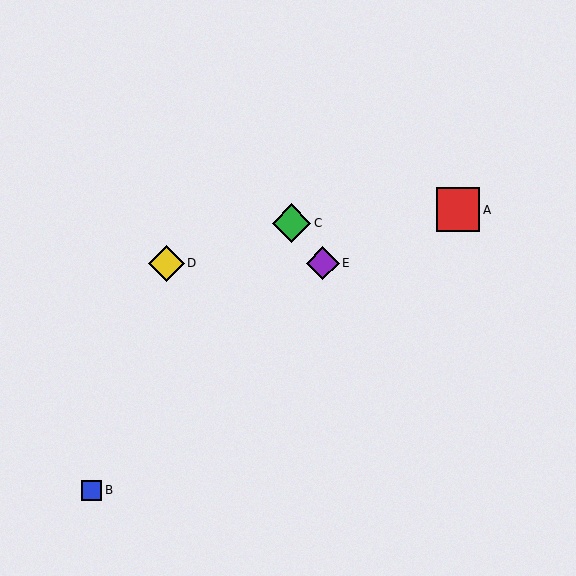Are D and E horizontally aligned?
Yes, both are at y≈263.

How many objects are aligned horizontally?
2 objects (D, E) are aligned horizontally.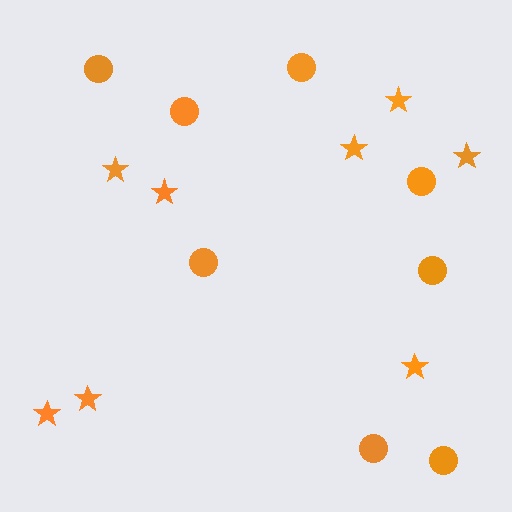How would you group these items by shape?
There are 2 groups: one group of circles (8) and one group of stars (8).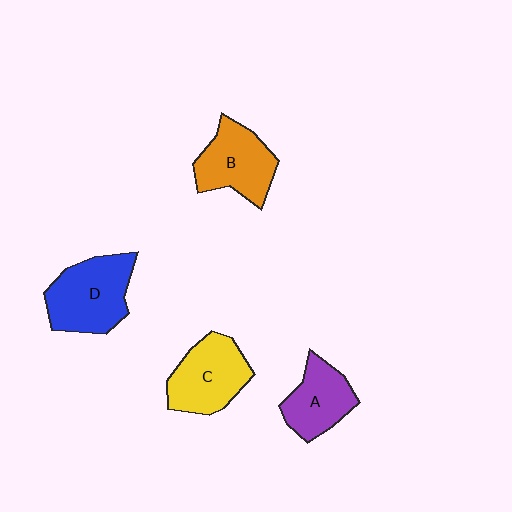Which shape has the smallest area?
Shape A (purple).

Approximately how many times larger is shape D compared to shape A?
Approximately 1.4 times.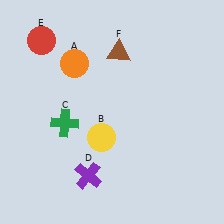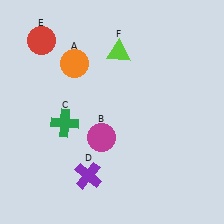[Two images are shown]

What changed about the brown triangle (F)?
In Image 1, F is brown. In Image 2, it changed to lime.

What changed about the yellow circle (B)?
In Image 1, B is yellow. In Image 2, it changed to magenta.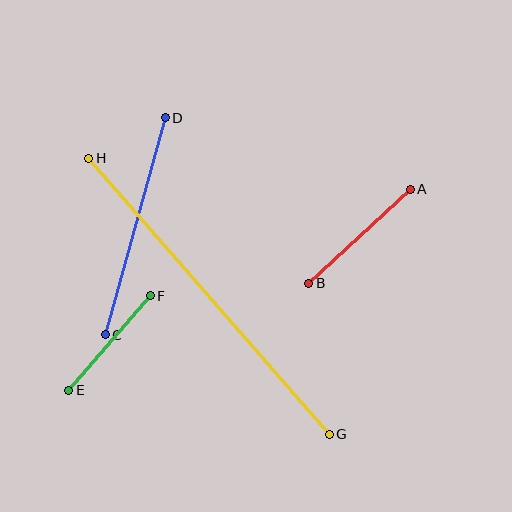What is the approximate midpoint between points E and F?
The midpoint is at approximately (110, 343) pixels.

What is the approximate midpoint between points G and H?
The midpoint is at approximately (209, 296) pixels.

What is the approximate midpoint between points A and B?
The midpoint is at approximately (360, 236) pixels.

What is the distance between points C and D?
The distance is approximately 225 pixels.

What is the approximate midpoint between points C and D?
The midpoint is at approximately (135, 226) pixels.